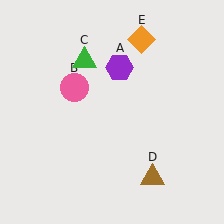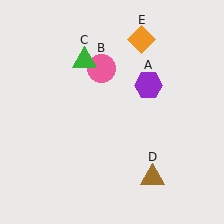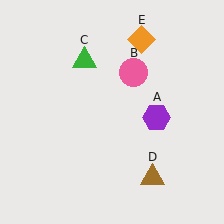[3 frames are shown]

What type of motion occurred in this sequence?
The purple hexagon (object A), pink circle (object B) rotated clockwise around the center of the scene.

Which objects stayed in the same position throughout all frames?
Green triangle (object C) and brown triangle (object D) and orange diamond (object E) remained stationary.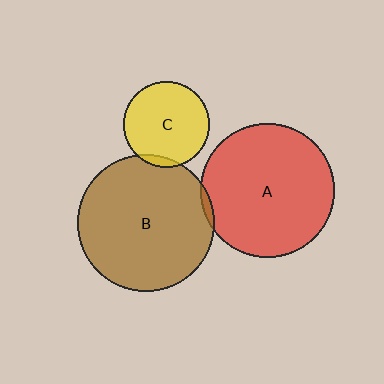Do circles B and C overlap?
Yes.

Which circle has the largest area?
Circle B (brown).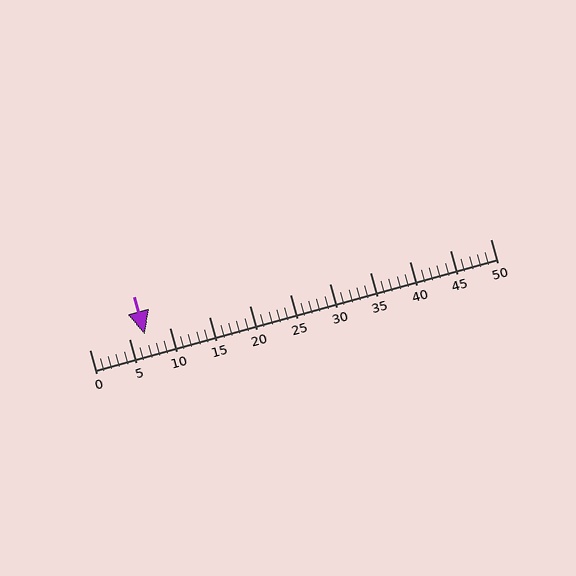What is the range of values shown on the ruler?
The ruler shows values from 0 to 50.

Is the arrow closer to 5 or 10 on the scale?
The arrow is closer to 5.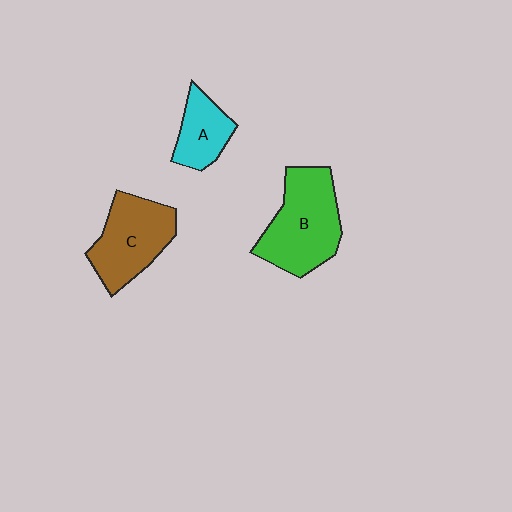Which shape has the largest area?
Shape B (green).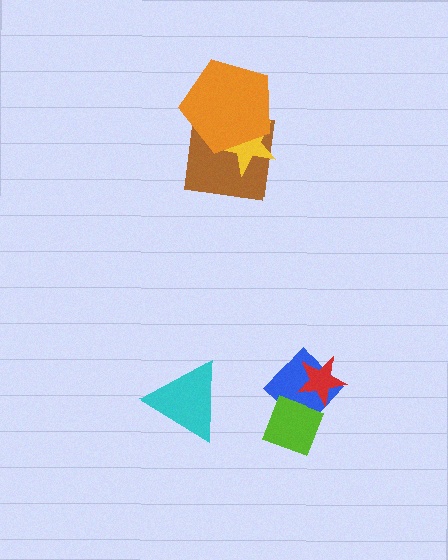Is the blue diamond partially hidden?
Yes, it is partially covered by another shape.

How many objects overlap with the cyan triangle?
0 objects overlap with the cyan triangle.